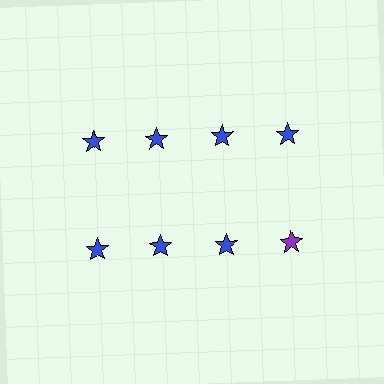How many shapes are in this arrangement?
There are 8 shapes arranged in a grid pattern.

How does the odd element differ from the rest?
It has a different color: purple instead of blue.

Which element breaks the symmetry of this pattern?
The purple star in the second row, second from right column breaks the symmetry. All other shapes are blue stars.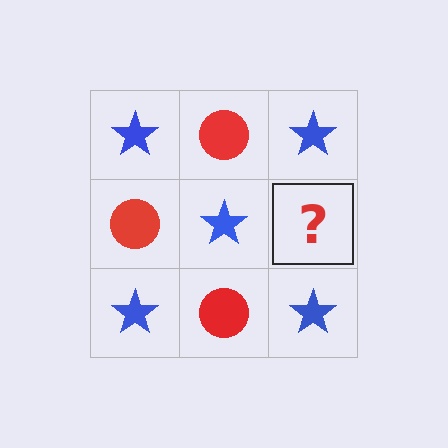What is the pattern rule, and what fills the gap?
The rule is that it alternates blue star and red circle in a checkerboard pattern. The gap should be filled with a red circle.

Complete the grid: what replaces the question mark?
The question mark should be replaced with a red circle.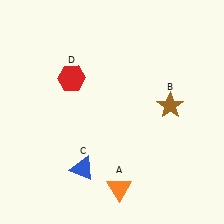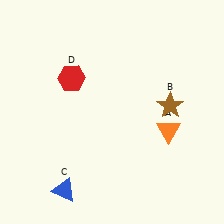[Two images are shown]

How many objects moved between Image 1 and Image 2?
2 objects moved between the two images.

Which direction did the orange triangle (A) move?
The orange triangle (A) moved up.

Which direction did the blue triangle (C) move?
The blue triangle (C) moved down.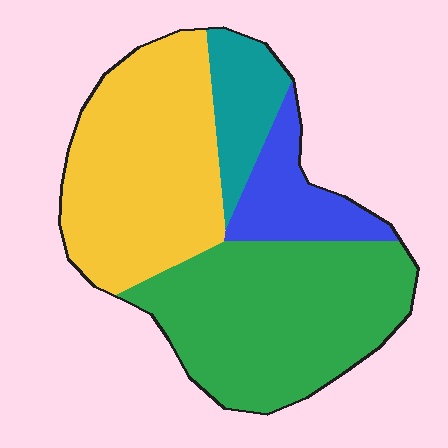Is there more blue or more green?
Green.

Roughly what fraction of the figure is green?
Green covers 40% of the figure.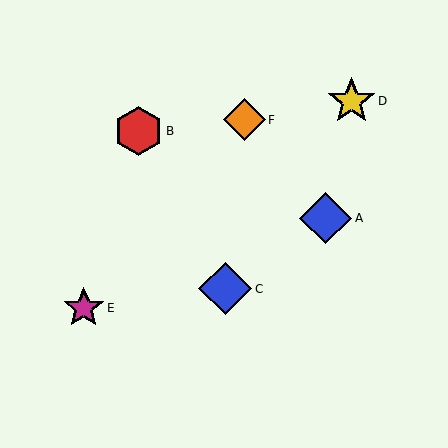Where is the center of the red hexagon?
The center of the red hexagon is at (138, 131).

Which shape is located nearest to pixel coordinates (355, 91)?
The yellow star (labeled D) at (352, 101) is nearest to that location.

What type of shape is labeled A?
Shape A is a blue diamond.